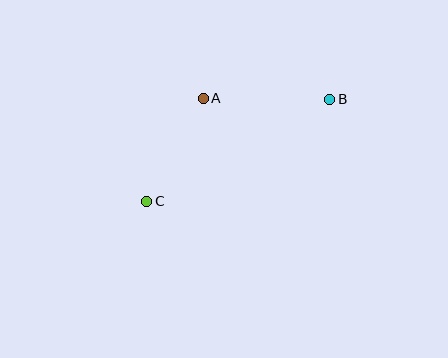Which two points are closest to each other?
Points A and C are closest to each other.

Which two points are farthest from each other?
Points B and C are farthest from each other.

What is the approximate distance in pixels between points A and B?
The distance between A and B is approximately 127 pixels.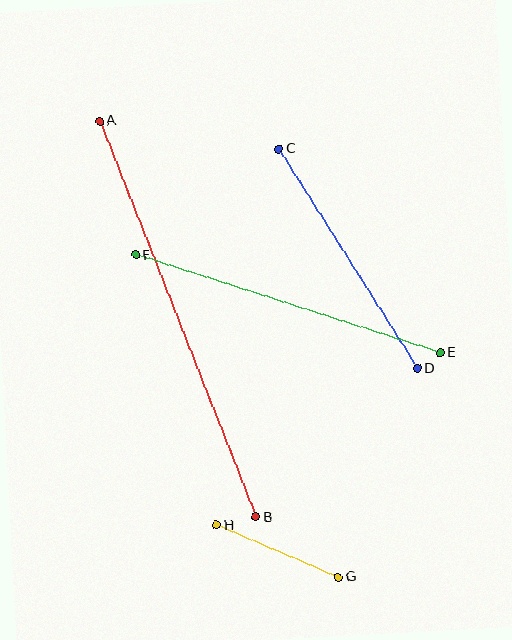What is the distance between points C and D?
The distance is approximately 259 pixels.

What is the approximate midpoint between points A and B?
The midpoint is at approximately (178, 319) pixels.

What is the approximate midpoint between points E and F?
The midpoint is at approximately (288, 304) pixels.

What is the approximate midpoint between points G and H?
The midpoint is at approximately (277, 551) pixels.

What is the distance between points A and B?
The distance is approximately 426 pixels.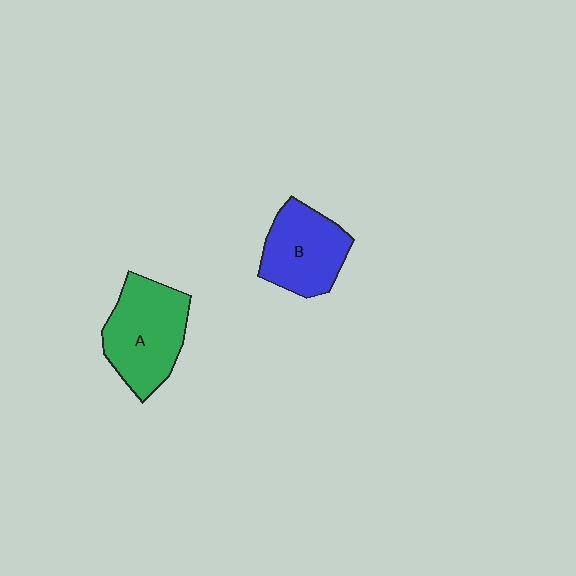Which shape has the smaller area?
Shape B (blue).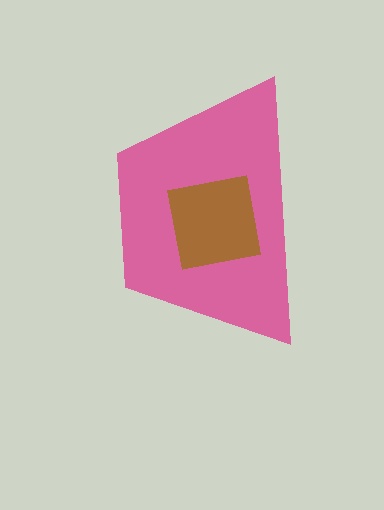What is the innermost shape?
The brown square.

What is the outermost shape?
The pink trapezoid.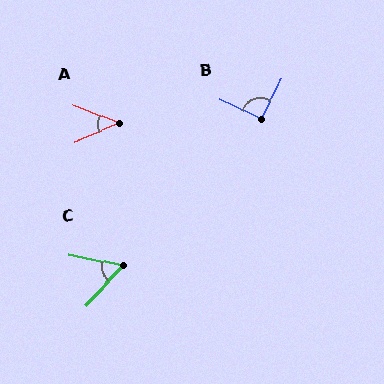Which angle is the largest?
B, at approximately 92 degrees.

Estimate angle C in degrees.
Approximately 58 degrees.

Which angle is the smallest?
A, at approximately 44 degrees.